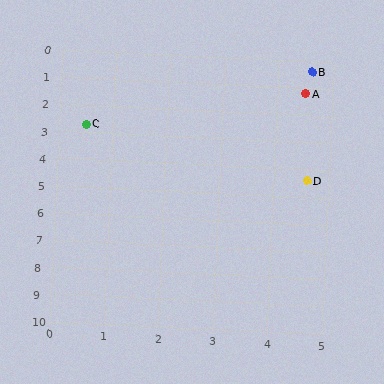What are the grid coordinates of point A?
Point A is at approximately (4.5, 1.2).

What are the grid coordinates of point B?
Point B is at approximately (4.6, 0.4).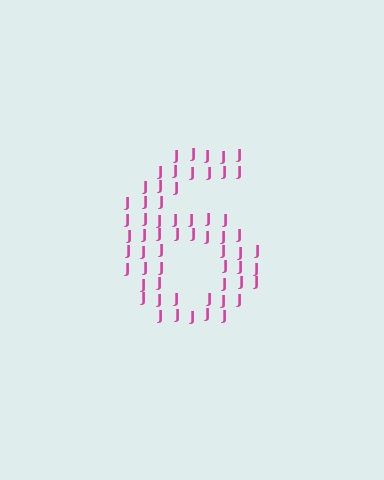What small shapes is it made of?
It is made of small letter J's.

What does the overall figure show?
The overall figure shows the digit 6.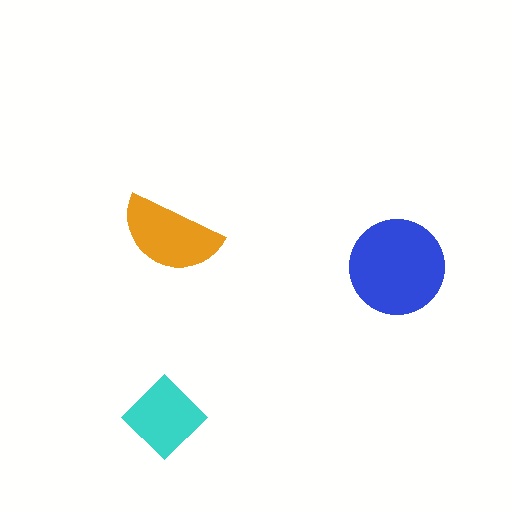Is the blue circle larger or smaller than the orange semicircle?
Larger.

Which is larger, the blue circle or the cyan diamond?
The blue circle.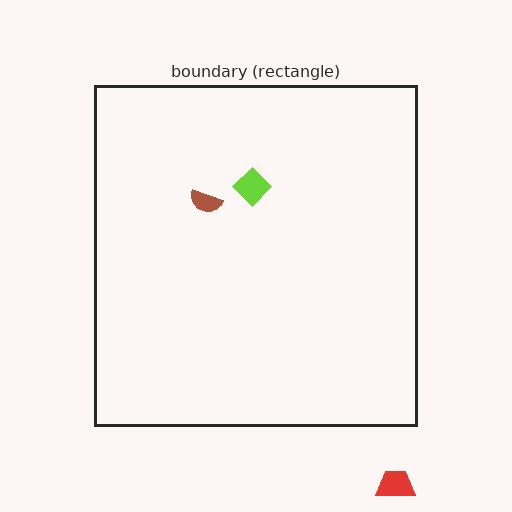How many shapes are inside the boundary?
2 inside, 1 outside.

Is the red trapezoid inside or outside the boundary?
Outside.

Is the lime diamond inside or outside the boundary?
Inside.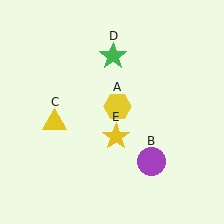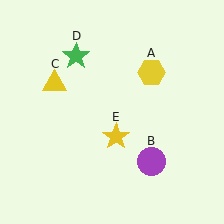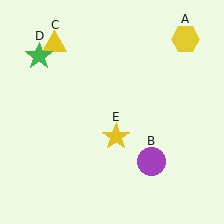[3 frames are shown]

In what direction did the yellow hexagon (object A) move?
The yellow hexagon (object A) moved up and to the right.